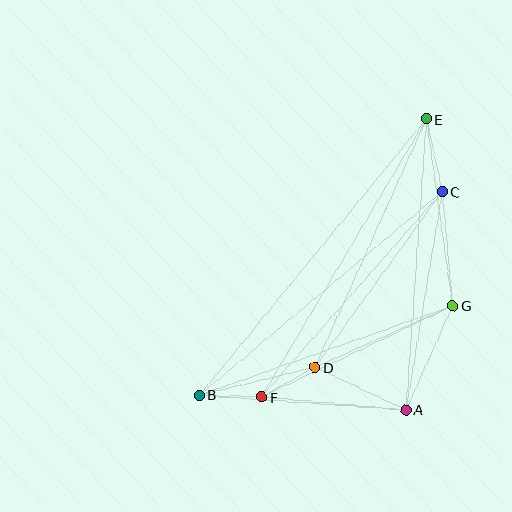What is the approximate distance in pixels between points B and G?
The distance between B and G is approximately 269 pixels.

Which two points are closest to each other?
Points D and F are closest to each other.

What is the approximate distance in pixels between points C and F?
The distance between C and F is approximately 273 pixels.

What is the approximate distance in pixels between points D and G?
The distance between D and G is approximately 151 pixels.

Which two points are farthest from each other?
Points B and E are farthest from each other.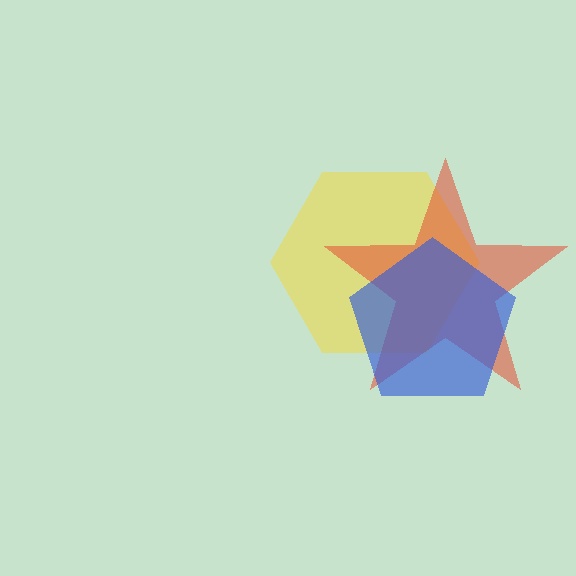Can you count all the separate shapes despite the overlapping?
Yes, there are 3 separate shapes.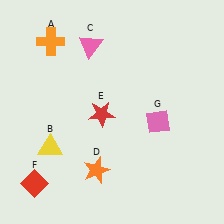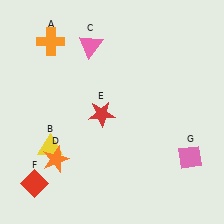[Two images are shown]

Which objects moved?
The objects that moved are: the orange star (D), the pink diamond (G).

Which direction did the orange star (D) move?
The orange star (D) moved left.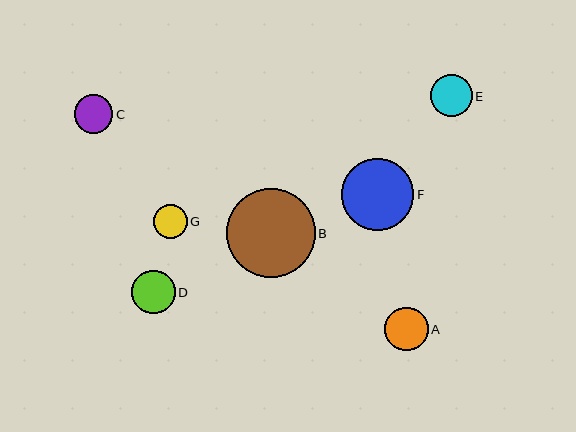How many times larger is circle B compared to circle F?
Circle B is approximately 1.2 times the size of circle F.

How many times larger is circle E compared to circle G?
Circle E is approximately 1.2 times the size of circle G.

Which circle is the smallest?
Circle G is the smallest with a size of approximately 34 pixels.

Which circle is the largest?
Circle B is the largest with a size of approximately 88 pixels.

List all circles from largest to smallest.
From largest to smallest: B, F, D, A, E, C, G.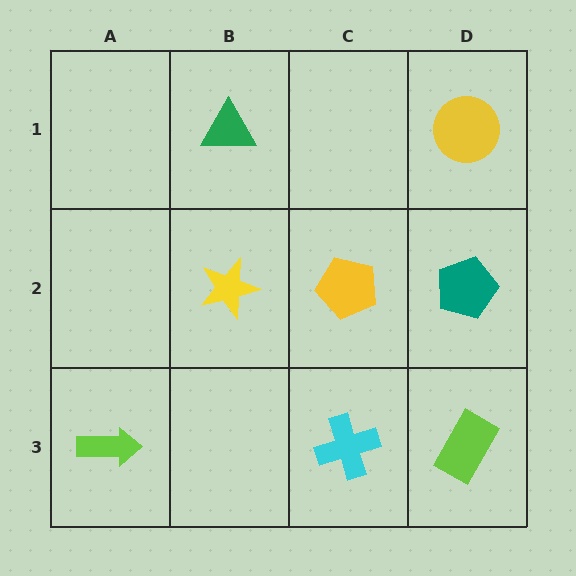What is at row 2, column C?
A yellow pentagon.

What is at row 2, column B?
A yellow star.